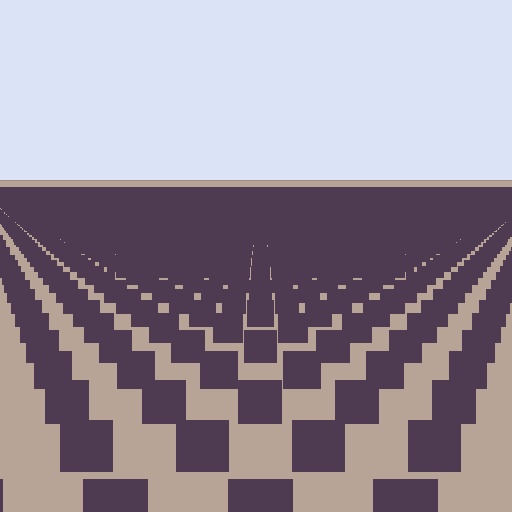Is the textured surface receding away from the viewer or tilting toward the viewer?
The surface is receding away from the viewer. Texture elements get smaller and denser toward the top.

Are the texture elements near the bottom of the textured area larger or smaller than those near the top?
Larger. Near the bottom, elements are closer to the viewer and appear at a bigger on-screen size.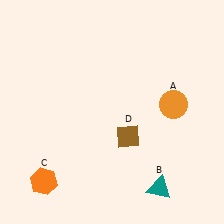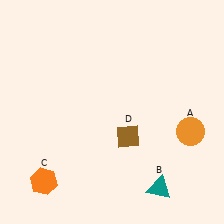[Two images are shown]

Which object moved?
The orange circle (A) moved down.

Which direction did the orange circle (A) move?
The orange circle (A) moved down.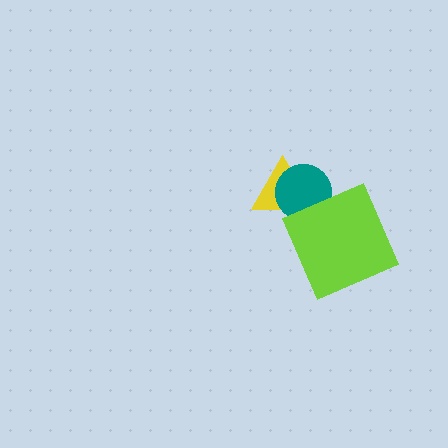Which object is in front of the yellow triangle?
The teal circle is in front of the yellow triangle.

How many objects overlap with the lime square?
1 object overlaps with the lime square.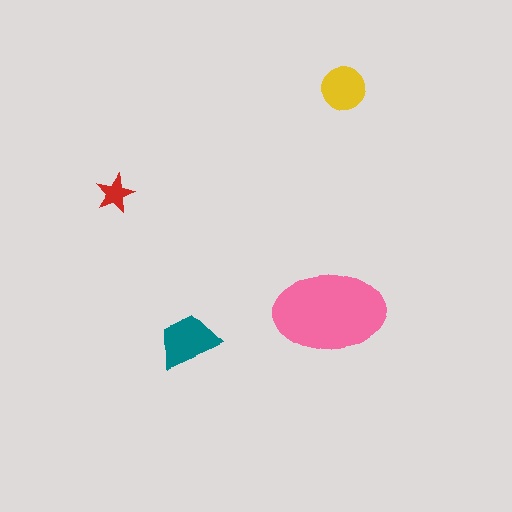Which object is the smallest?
The red star.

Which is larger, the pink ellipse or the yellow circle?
The pink ellipse.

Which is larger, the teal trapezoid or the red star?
The teal trapezoid.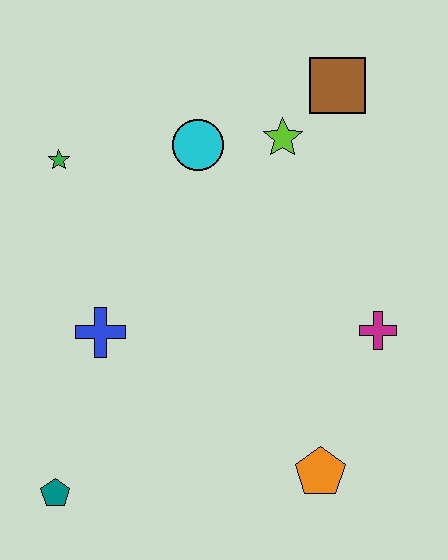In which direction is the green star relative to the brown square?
The green star is to the left of the brown square.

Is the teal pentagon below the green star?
Yes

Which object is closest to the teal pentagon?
The blue cross is closest to the teal pentagon.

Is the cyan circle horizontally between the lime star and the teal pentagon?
Yes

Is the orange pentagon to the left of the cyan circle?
No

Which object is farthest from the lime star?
The teal pentagon is farthest from the lime star.